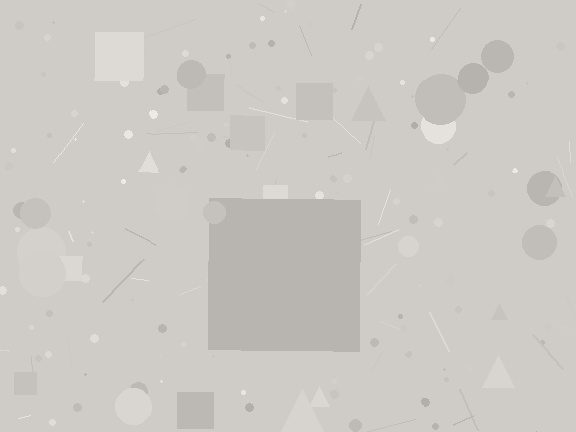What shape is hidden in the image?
A square is hidden in the image.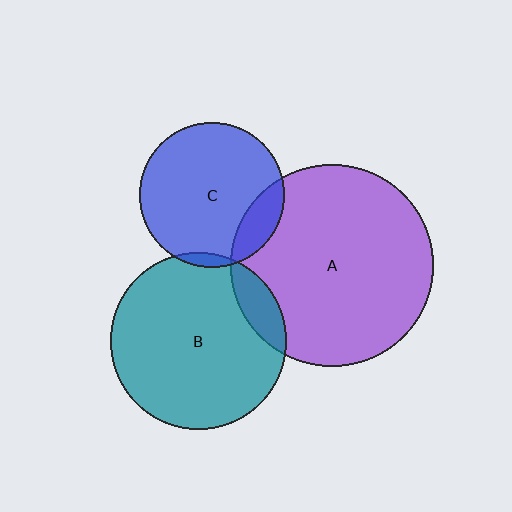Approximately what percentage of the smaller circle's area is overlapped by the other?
Approximately 15%.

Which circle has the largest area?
Circle A (purple).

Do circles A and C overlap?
Yes.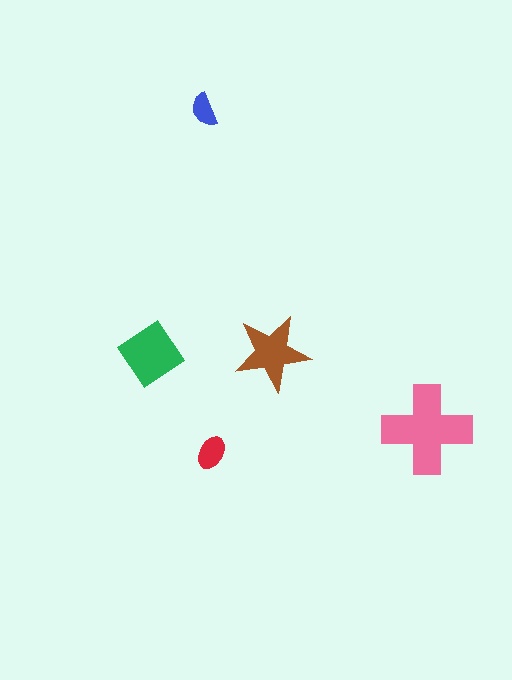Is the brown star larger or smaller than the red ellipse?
Larger.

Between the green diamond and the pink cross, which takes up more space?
The pink cross.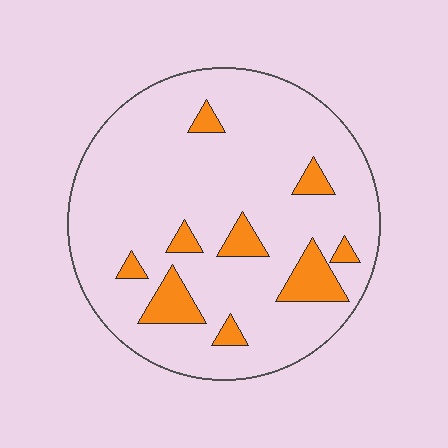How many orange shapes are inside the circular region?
9.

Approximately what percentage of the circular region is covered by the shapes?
Approximately 15%.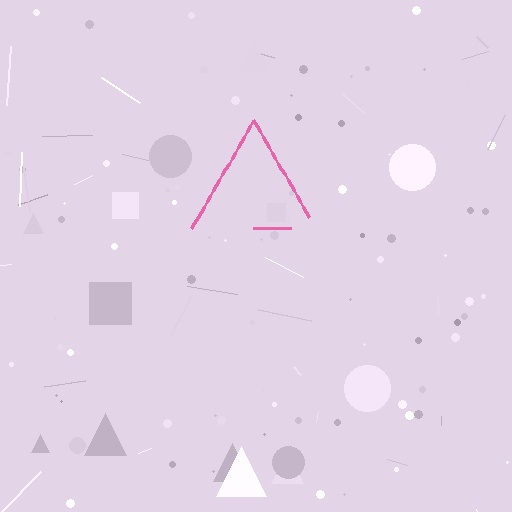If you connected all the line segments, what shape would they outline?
They would outline a triangle.